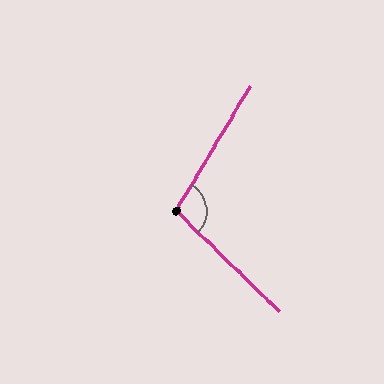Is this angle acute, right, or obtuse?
It is obtuse.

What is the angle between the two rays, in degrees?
Approximately 103 degrees.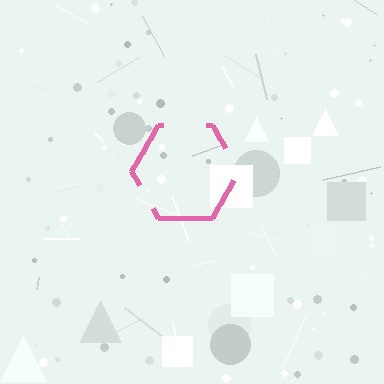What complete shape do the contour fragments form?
The contour fragments form a hexagon.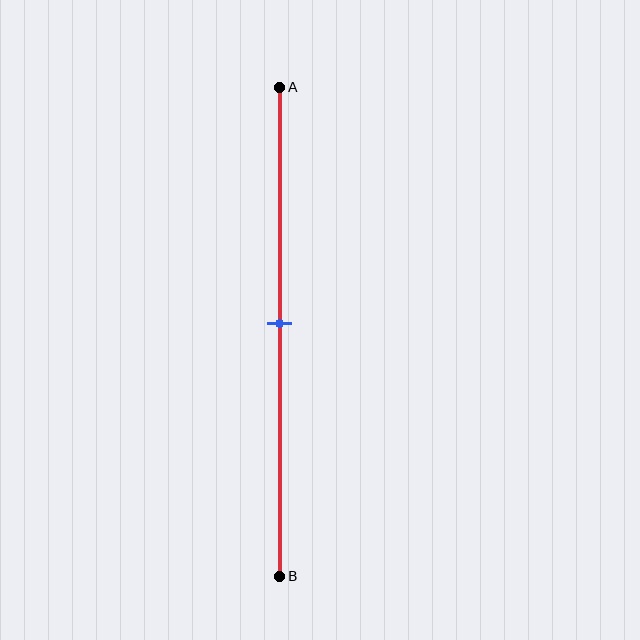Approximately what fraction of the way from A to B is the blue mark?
The blue mark is approximately 50% of the way from A to B.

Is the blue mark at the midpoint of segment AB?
Yes, the mark is approximately at the midpoint.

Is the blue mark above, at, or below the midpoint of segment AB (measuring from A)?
The blue mark is approximately at the midpoint of segment AB.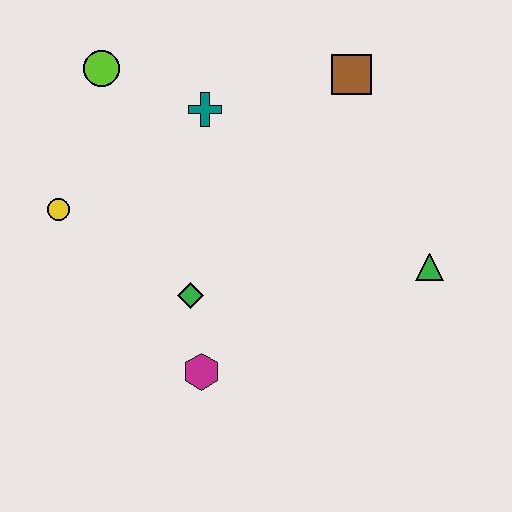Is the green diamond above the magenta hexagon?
Yes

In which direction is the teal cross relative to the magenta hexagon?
The teal cross is above the magenta hexagon.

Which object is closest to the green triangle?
The brown square is closest to the green triangle.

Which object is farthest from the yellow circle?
The green triangle is farthest from the yellow circle.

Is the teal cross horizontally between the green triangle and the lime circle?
Yes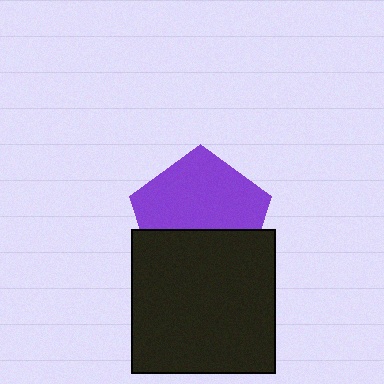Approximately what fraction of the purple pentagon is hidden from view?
Roughly 39% of the purple pentagon is hidden behind the black square.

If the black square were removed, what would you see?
You would see the complete purple pentagon.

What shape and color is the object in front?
The object in front is a black square.